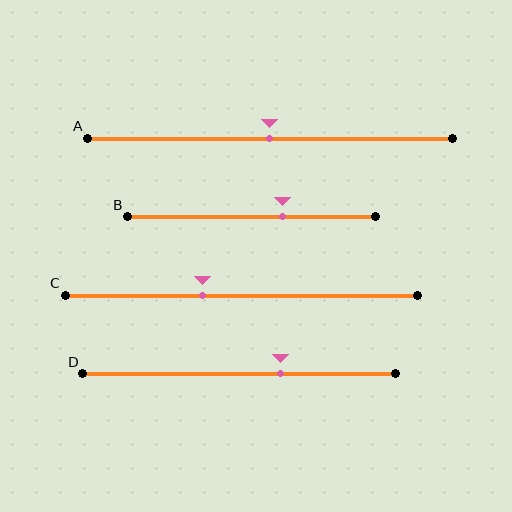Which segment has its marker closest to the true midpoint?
Segment A has its marker closest to the true midpoint.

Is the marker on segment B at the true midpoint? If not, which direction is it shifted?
No, the marker on segment B is shifted to the right by about 13% of the segment length.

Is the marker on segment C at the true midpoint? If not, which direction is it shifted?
No, the marker on segment C is shifted to the left by about 11% of the segment length.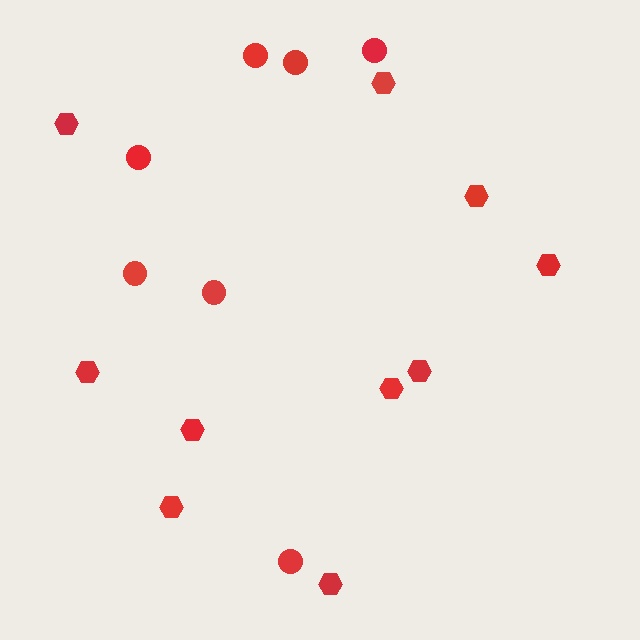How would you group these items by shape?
There are 2 groups: one group of hexagons (10) and one group of circles (7).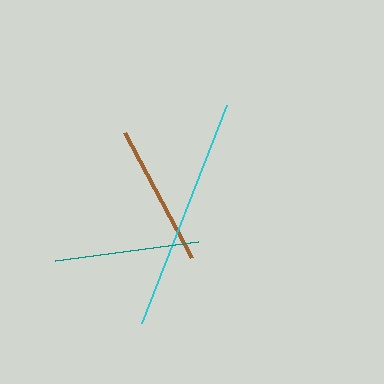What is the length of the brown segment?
The brown segment is approximately 141 pixels long.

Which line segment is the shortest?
The brown line is the shortest at approximately 141 pixels.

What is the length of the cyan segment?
The cyan segment is approximately 234 pixels long.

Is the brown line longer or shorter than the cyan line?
The cyan line is longer than the brown line.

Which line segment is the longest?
The cyan line is the longest at approximately 234 pixels.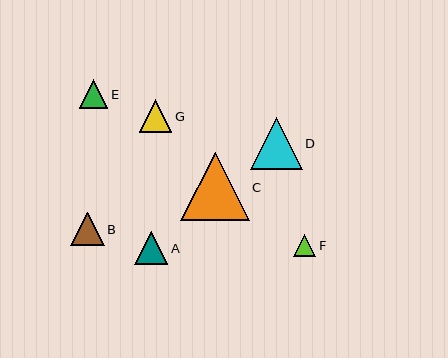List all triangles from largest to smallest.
From largest to smallest: C, D, B, A, G, E, F.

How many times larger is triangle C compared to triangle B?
Triangle C is approximately 2.0 times the size of triangle B.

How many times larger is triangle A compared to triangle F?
Triangle A is approximately 1.5 times the size of triangle F.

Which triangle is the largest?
Triangle C is the largest with a size of approximately 68 pixels.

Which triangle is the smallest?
Triangle F is the smallest with a size of approximately 22 pixels.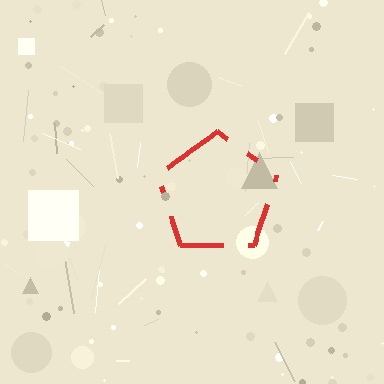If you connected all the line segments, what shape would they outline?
They would outline a pentagon.